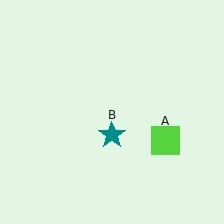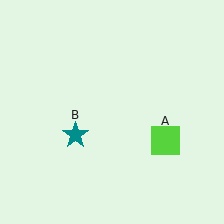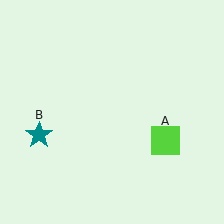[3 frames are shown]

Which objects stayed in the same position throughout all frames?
Lime square (object A) remained stationary.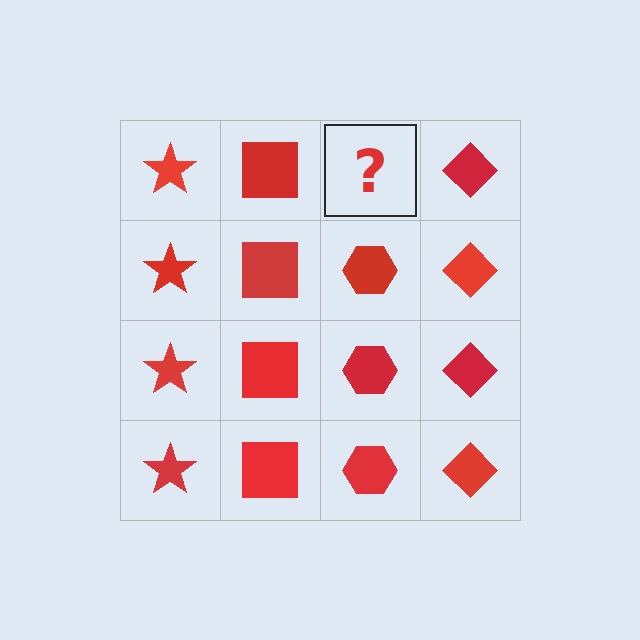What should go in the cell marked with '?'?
The missing cell should contain a red hexagon.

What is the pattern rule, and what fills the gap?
The rule is that each column has a consistent shape. The gap should be filled with a red hexagon.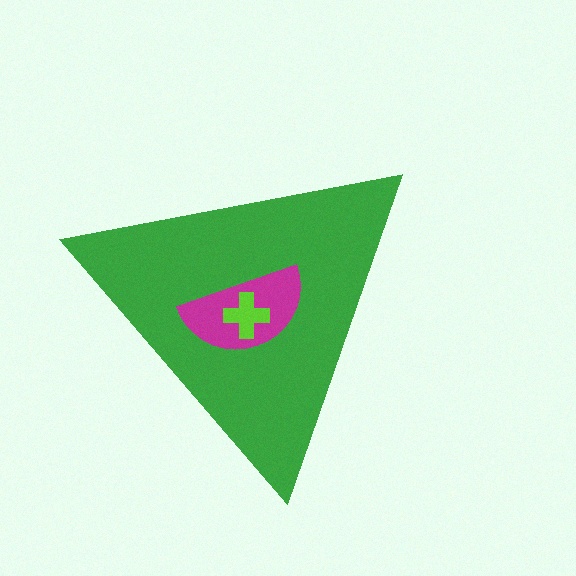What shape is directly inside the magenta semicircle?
The lime cross.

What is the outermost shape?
The green triangle.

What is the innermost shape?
The lime cross.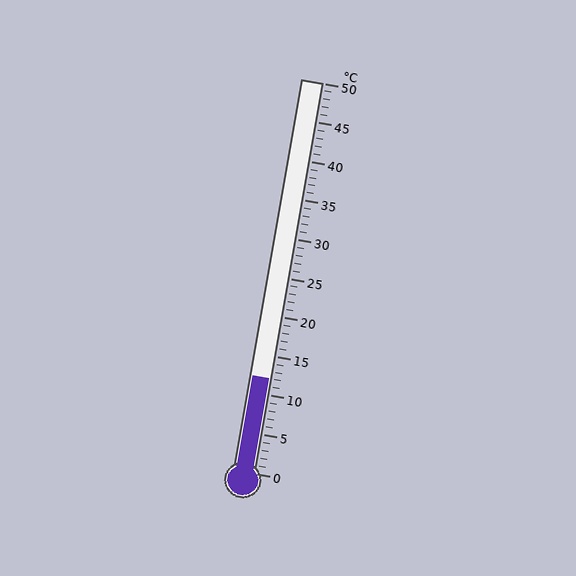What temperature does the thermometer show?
The thermometer shows approximately 12°C.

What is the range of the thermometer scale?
The thermometer scale ranges from 0°C to 50°C.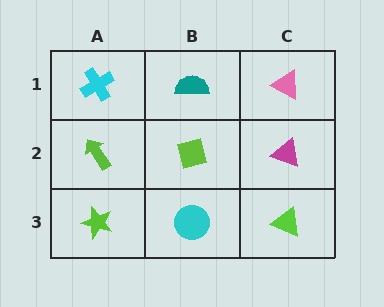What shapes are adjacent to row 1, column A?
A lime arrow (row 2, column A), a teal semicircle (row 1, column B).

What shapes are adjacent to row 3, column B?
A lime square (row 2, column B), a lime star (row 3, column A), a lime triangle (row 3, column C).